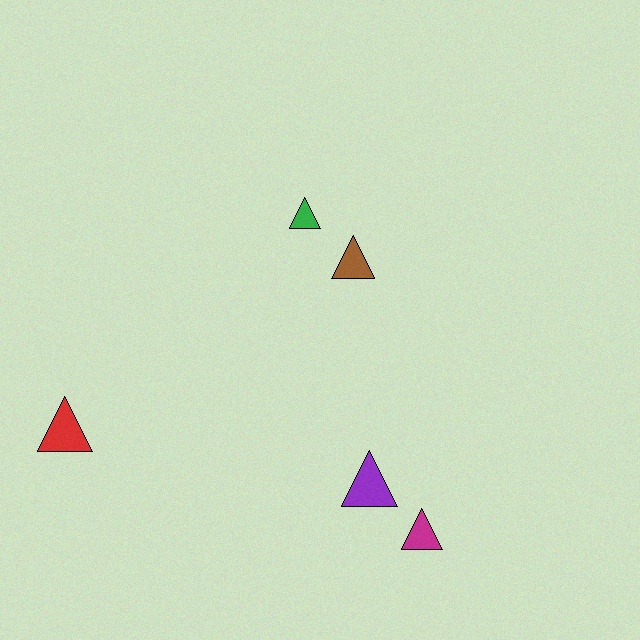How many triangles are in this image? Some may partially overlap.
There are 5 triangles.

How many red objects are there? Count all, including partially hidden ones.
There is 1 red object.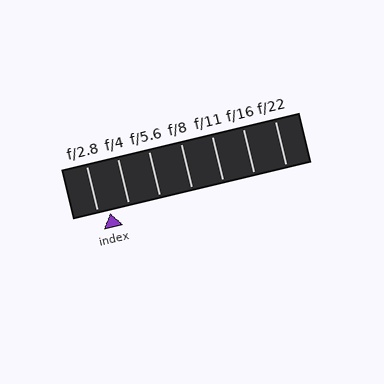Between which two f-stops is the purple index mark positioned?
The index mark is between f/2.8 and f/4.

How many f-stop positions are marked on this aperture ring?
There are 7 f-stop positions marked.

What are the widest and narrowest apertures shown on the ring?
The widest aperture shown is f/2.8 and the narrowest is f/22.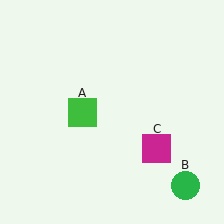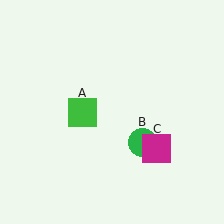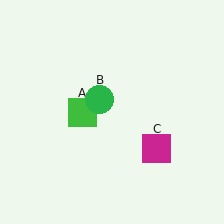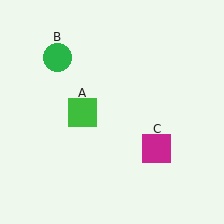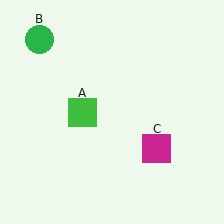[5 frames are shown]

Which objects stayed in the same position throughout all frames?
Green square (object A) and magenta square (object C) remained stationary.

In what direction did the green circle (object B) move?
The green circle (object B) moved up and to the left.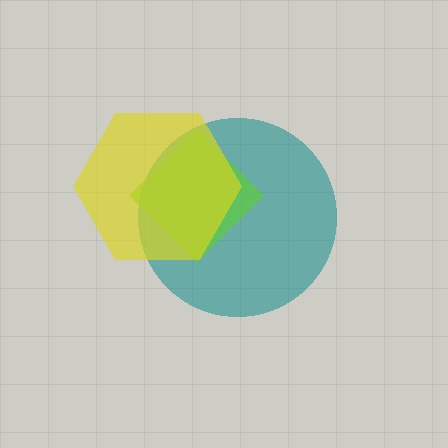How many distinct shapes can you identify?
There are 3 distinct shapes: a teal circle, a lime diamond, a yellow hexagon.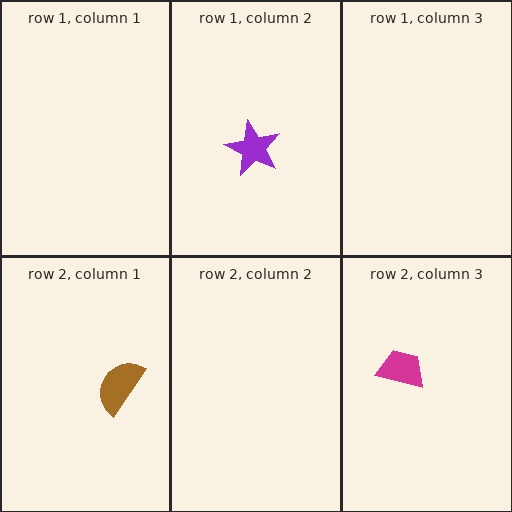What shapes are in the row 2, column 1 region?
The brown semicircle.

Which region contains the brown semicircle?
The row 2, column 1 region.